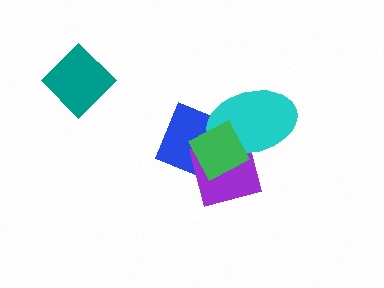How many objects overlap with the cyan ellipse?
3 objects overlap with the cyan ellipse.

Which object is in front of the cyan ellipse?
The green diamond is in front of the cyan ellipse.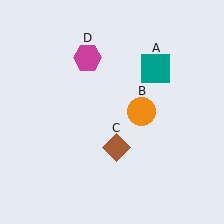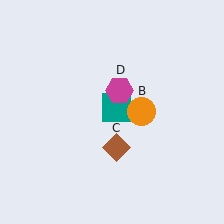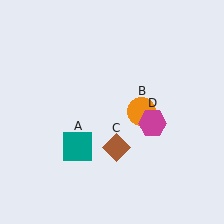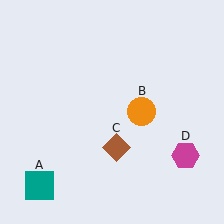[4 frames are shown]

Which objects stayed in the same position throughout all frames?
Orange circle (object B) and brown diamond (object C) remained stationary.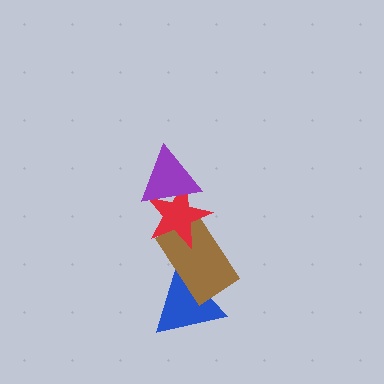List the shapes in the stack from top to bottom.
From top to bottom: the purple triangle, the red star, the brown rectangle, the blue triangle.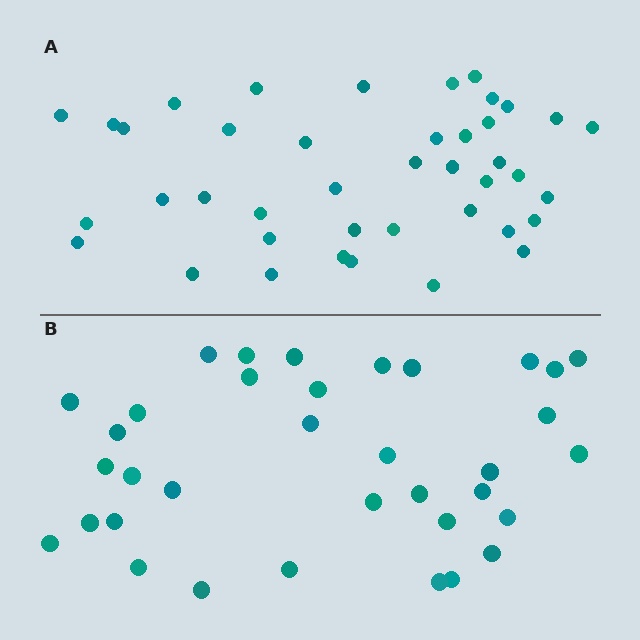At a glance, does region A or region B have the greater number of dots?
Region A (the top region) has more dots.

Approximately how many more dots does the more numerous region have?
Region A has about 6 more dots than region B.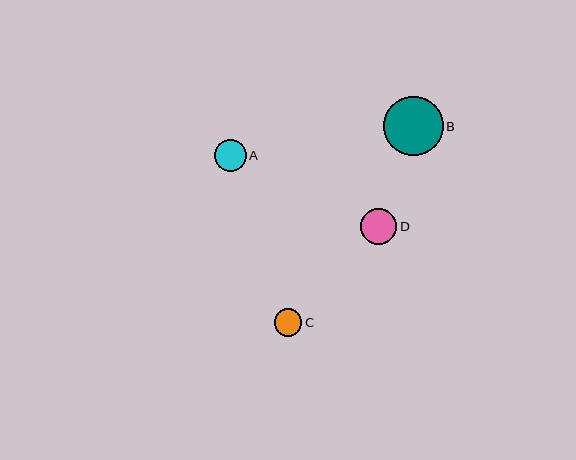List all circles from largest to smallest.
From largest to smallest: B, D, A, C.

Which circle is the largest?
Circle B is the largest with a size of approximately 59 pixels.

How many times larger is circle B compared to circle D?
Circle B is approximately 1.6 times the size of circle D.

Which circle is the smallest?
Circle C is the smallest with a size of approximately 27 pixels.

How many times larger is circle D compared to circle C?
Circle D is approximately 1.3 times the size of circle C.